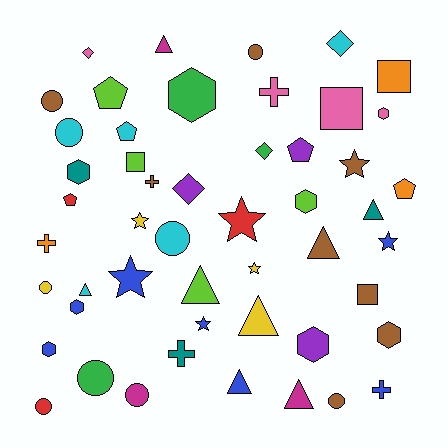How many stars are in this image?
There are 7 stars.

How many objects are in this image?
There are 50 objects.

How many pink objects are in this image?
There are 4 pink objects.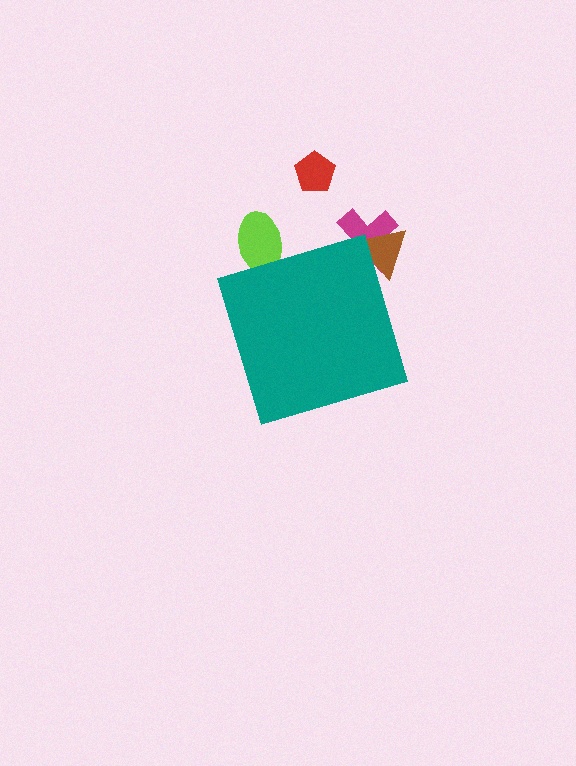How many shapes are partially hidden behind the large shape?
3 shapes are partially hidden.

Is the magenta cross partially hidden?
Yes, the magenta cross is partially hidden behind the teal diamond.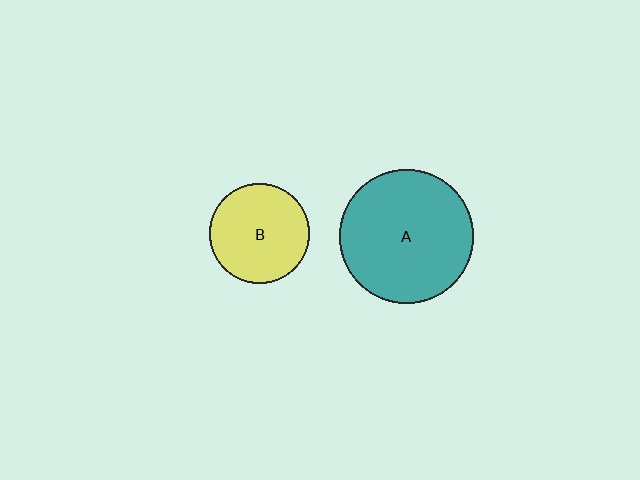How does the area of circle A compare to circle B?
Approximately 1.8 times.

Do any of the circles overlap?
No, none of the circles overlap.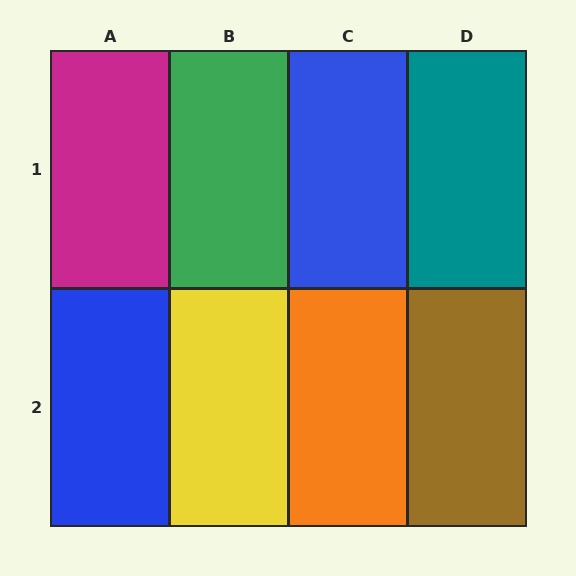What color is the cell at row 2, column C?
Orange.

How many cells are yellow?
1 cell is yellow.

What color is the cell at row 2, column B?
Yellow.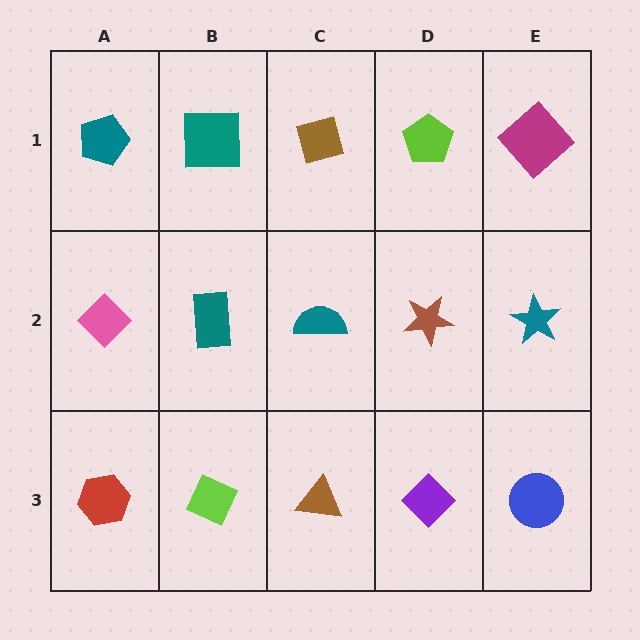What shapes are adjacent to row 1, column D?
A brown star (row 2, column D), a brown diamond (row 1, column C), a magenta diamond (row 1, column E).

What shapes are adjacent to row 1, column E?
A teal star (row 2, column E), a lime pentagon (row 1, column D).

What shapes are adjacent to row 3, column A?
A pink diamond (row 2, column A), a lime diamond (row 3, column B).